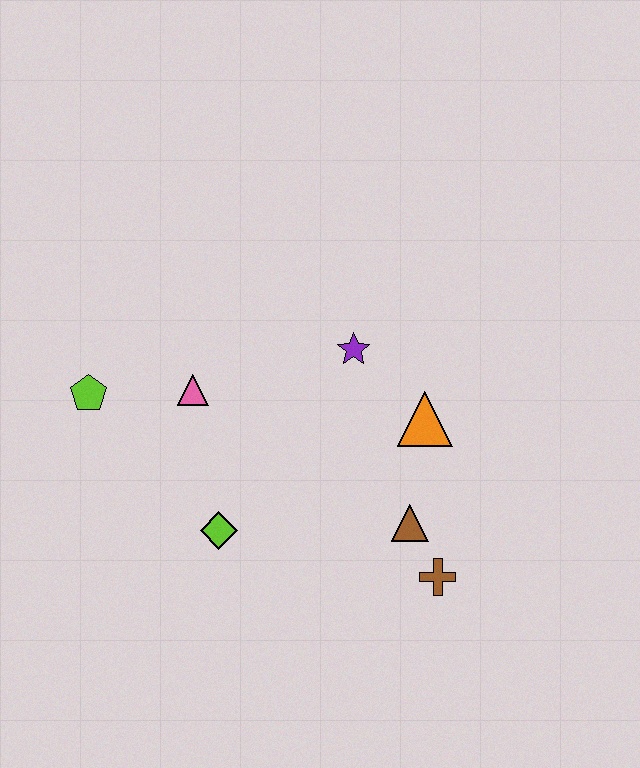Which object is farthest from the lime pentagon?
The brown cross is farthest from the lime pentagon.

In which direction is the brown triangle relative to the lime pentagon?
The brown triangle is to the right of the lime pentagon.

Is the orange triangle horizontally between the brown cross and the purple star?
Yes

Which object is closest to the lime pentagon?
The pink triangle is closest to the lime pentagon.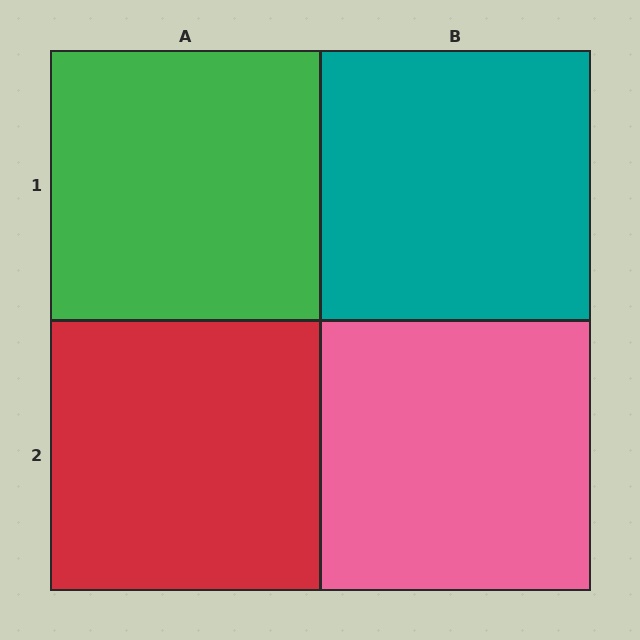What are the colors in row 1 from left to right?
Green, teal.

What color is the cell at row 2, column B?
Pink.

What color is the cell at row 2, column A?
Red.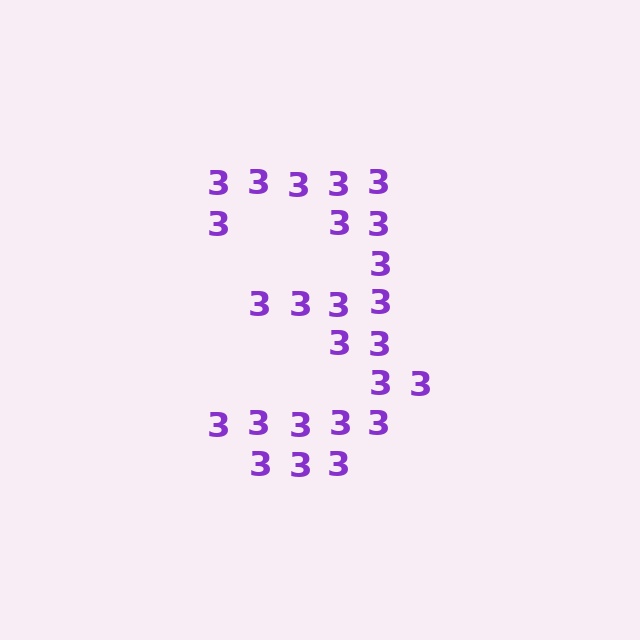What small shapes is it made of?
It is made of small digit 3's.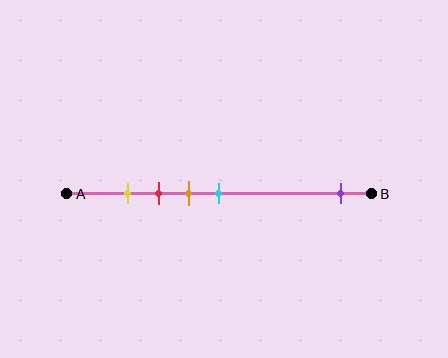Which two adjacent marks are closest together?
The yellow and red marks are the closest adjacent pair.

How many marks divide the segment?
There are 5 marks dividing the segment.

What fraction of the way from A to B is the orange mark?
The orange mark is approximately 40% (0.4) of the way from A to B.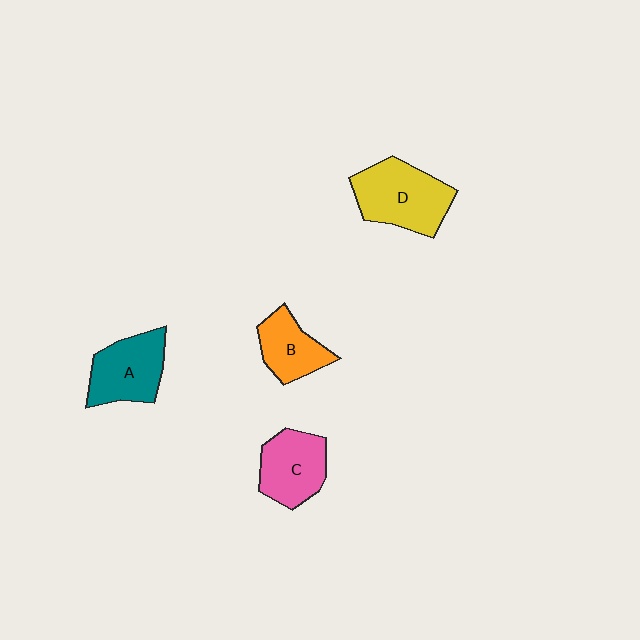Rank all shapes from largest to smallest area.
From largest to smallest: D (yellow), A (teal), C (pink), B (orange).